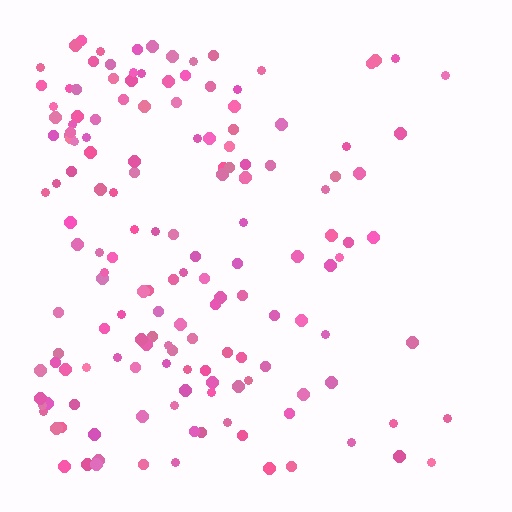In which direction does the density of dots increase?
From right to left, with the left side densest.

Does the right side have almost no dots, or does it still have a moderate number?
Still a moderate number, just noticeably fewer than the left.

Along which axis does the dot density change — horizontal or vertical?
Horizontal.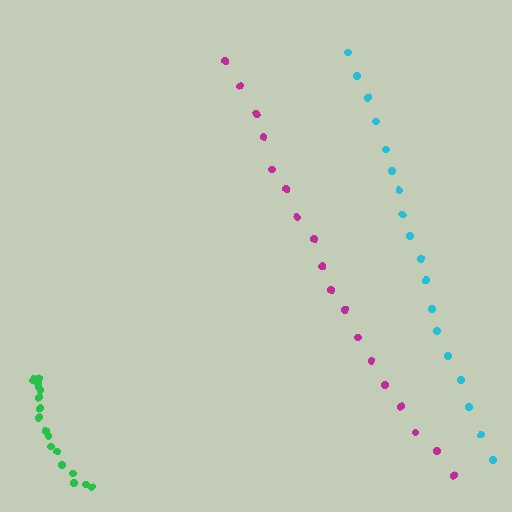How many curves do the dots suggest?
There are 3 distinct paths.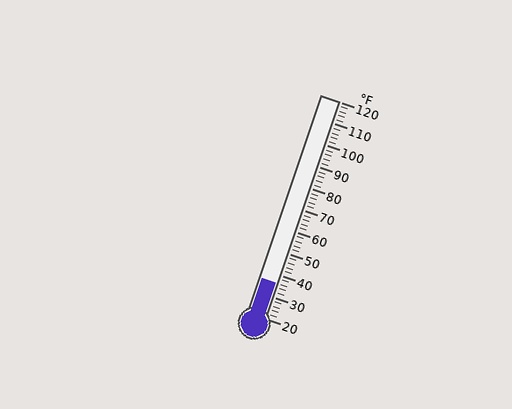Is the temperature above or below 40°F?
The temperature is below 40°F.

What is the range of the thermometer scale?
The thermometer scale ranges from 20°F to 120°F.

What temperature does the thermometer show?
The thermometer shows approximately 36°F.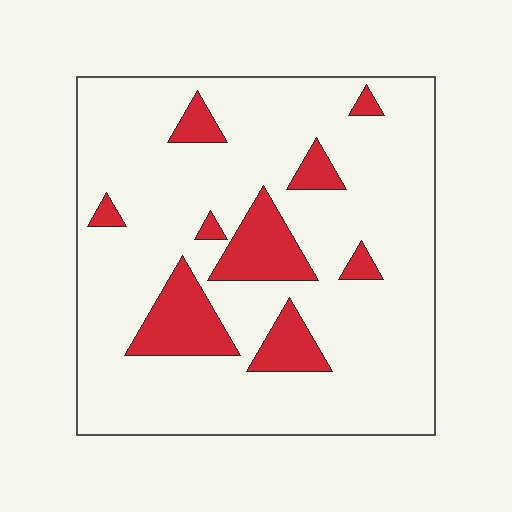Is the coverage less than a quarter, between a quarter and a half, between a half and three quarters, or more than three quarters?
Less than a quarter.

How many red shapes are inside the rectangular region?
9.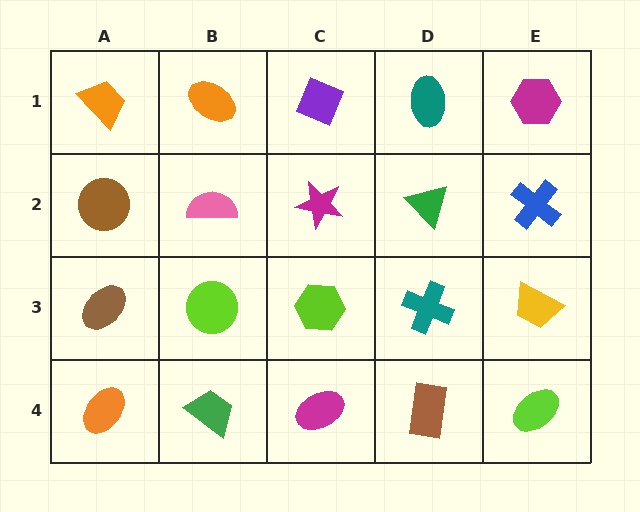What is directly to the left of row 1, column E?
A teal ellipse.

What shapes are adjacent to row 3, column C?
A magenta star (row 2, column C), a magenta ellipse (row 4, column C), a lime circle (row 3, column B), a teal cross (row 3, column D).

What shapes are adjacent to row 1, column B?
A pink semicircle (row 2, column B), an orange trapezoid (row 1, column A), a purple diamond (row 1, column C).